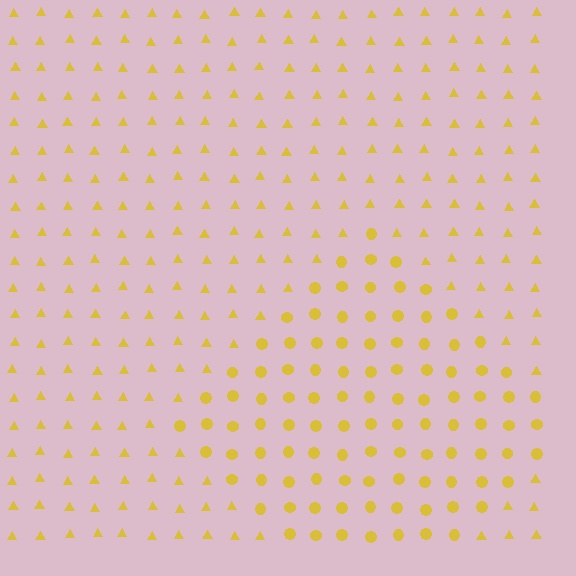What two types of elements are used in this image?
The image uses circles inside the diamond region and triangles outside it.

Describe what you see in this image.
The image is filled with small yellow elements arranged in a uniform grid. A diamond-shaped region contains circles, while the surrounding area contains triangles. The boundary is defined purely by the change in element shape.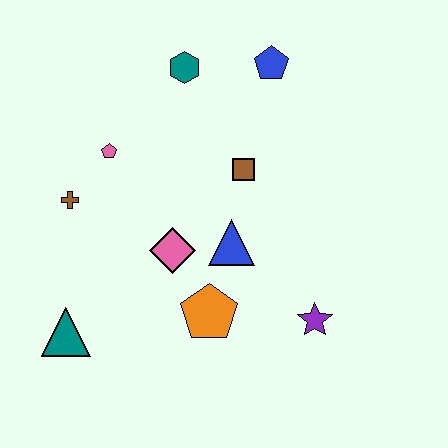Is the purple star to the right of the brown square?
Yes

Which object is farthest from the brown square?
The teal triangle is farthest from the brown square.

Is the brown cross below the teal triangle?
No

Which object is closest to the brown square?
The blue triangle is closest to the brown square.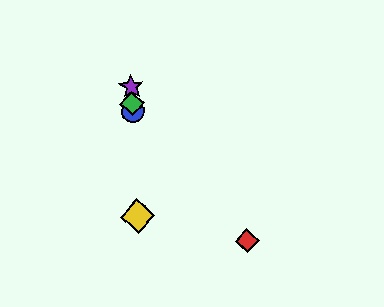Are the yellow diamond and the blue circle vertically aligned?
Yes, both are at x≈138.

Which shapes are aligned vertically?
The blue circle, the green diamond, the yellow diamond, the purple star are aligned vertically.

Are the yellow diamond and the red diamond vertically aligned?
No, the yellow diamond is at x≈138 and the red diamond is at x≈247.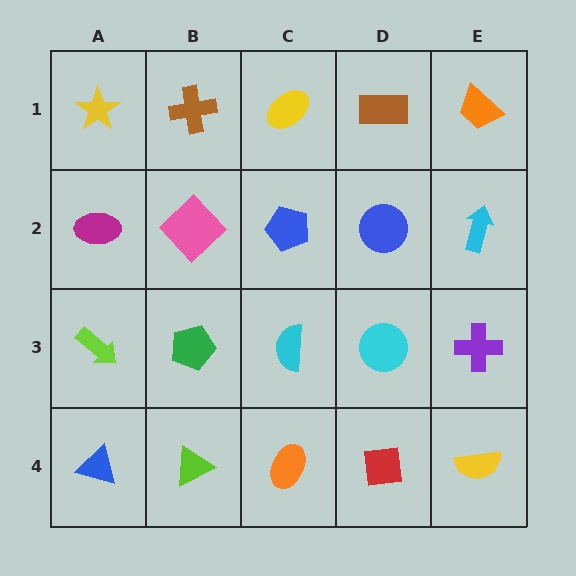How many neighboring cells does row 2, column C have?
4.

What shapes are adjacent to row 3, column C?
A blue pentagon (row 2, column C), an orange ellipse (row 4, column C), a green pentagon (row 3, column B), a cyan circle (row 3, column D).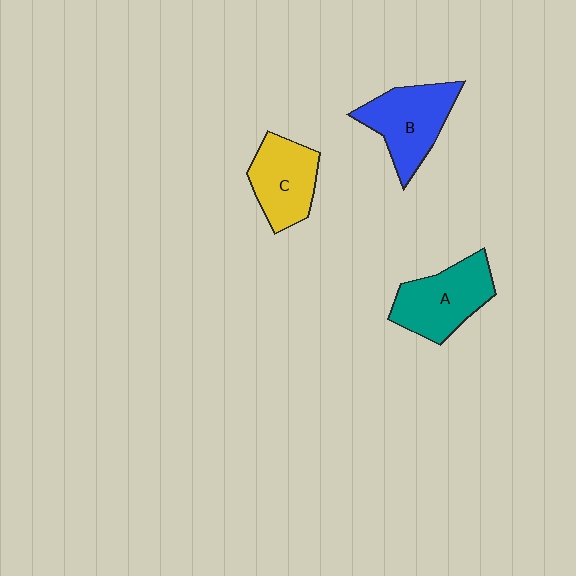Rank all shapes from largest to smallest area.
From largest to smallest: A (teal), B (blue), C (yellow).